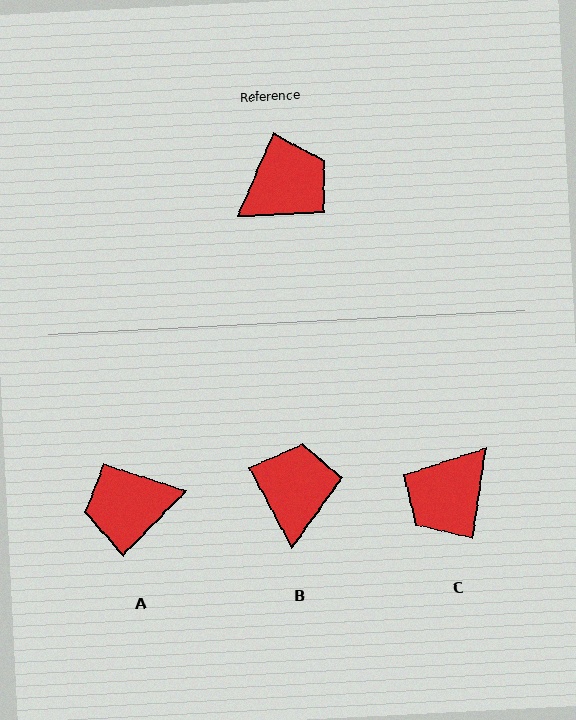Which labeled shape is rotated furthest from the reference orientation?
C, about 165 degrees away.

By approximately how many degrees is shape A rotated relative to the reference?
Approximately 159 degrees counter-clockwise.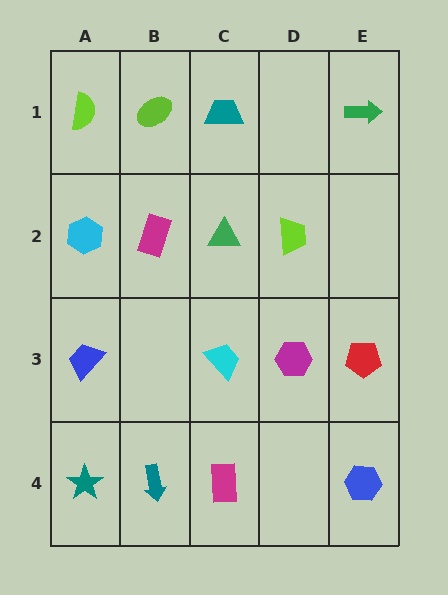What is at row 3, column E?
A red pentagon.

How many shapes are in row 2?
4 shapes.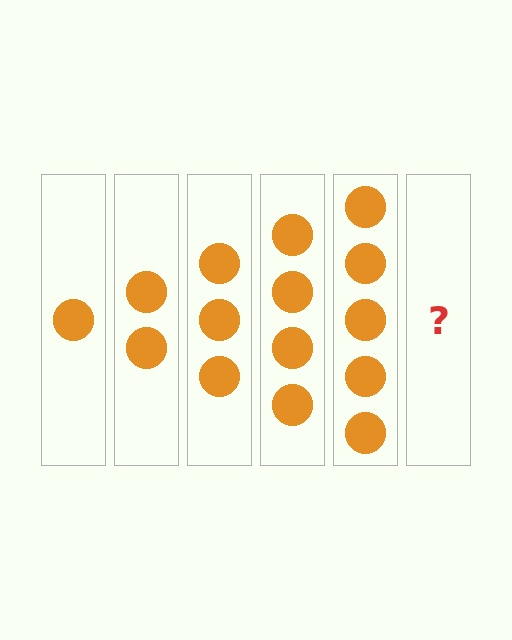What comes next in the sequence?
The next element should be 6 circles.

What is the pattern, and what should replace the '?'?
The pattern is that each step adds one more circle. The '?' should be 6 circles.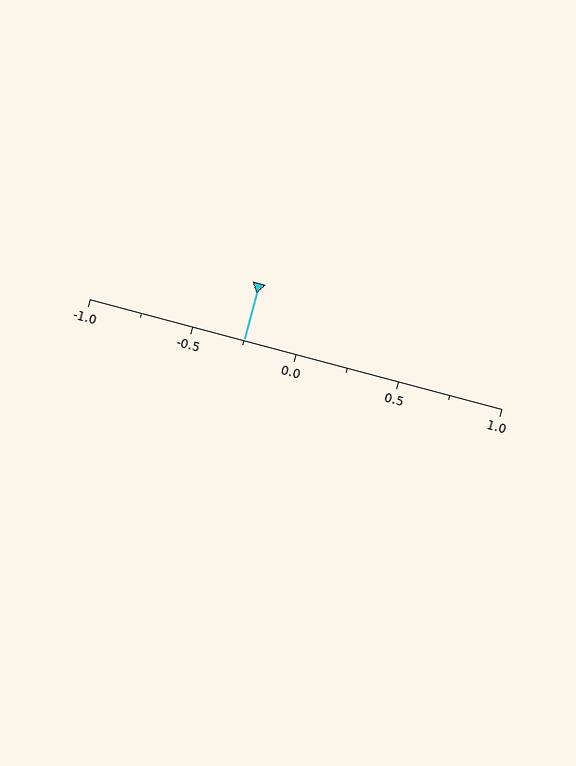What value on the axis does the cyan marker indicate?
The marker indicates approximately -0.25.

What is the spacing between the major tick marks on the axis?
The major ticks are spaced 0.5 apart.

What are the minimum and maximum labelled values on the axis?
The axis runs from -1.0 to 1.0.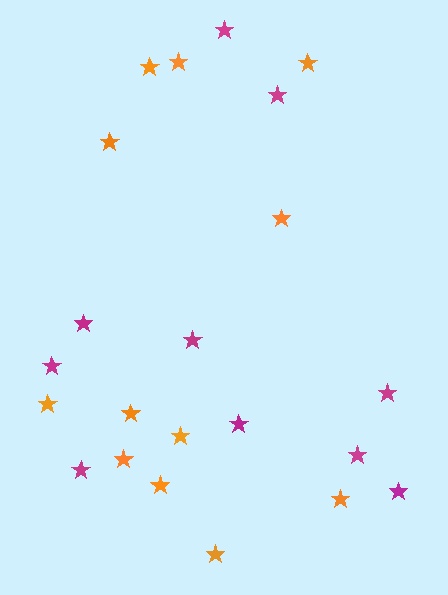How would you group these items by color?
There are 2 groups: one group of magenta stars (10) and one group of orange stars (12).